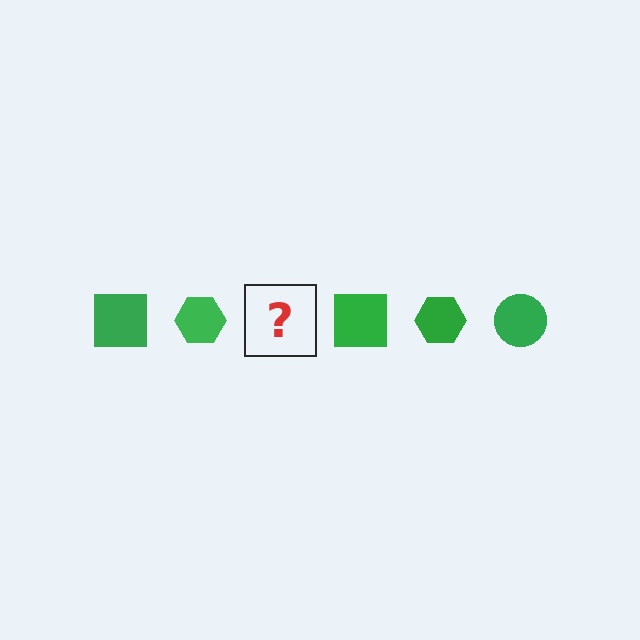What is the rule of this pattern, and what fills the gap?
The rule is that the pattern cycles through square, hexagon, circle shapes in green. The gap should be filled with a green circle.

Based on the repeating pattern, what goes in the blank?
The blank should be a green circle.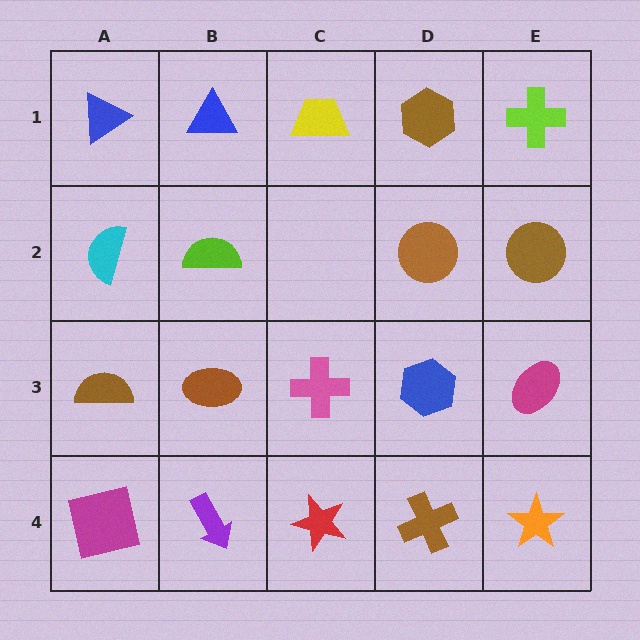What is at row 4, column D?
A brown cross.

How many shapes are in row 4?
5 shapes.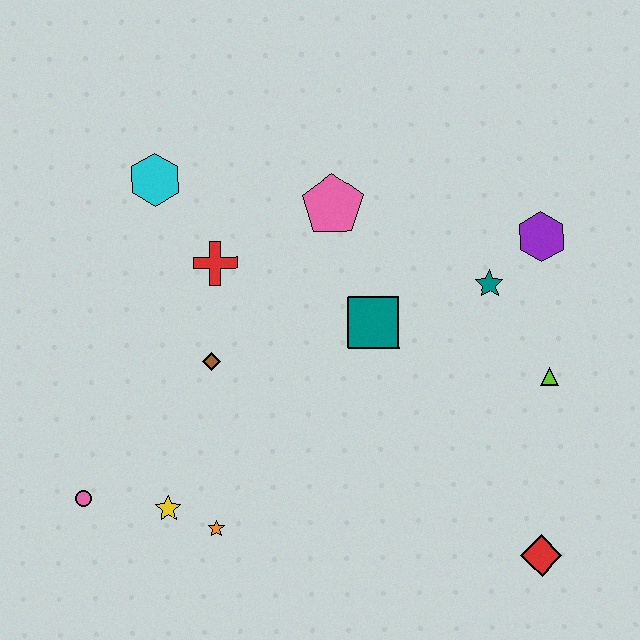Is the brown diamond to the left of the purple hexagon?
Yes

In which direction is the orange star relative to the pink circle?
The orange star is to the right of the pink circle.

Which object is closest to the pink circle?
The yellow star is closest to the pink circle.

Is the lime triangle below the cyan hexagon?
Yes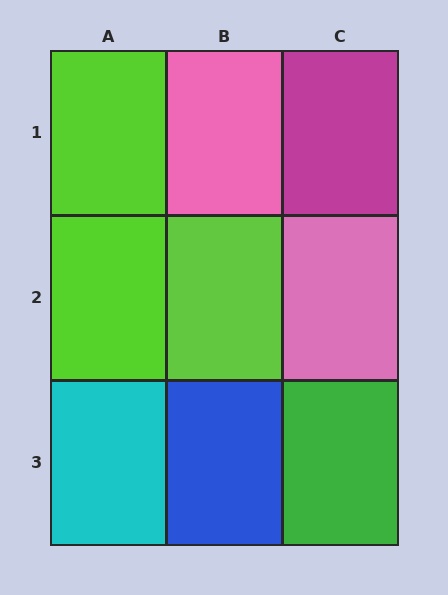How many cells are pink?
2 cells are pink.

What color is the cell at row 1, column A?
Lime.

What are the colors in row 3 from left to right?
Cyan, blue, green.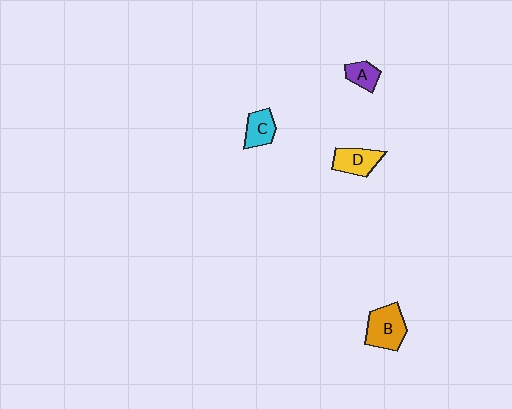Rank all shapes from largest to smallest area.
From largest to smallest: B (orange), D (yellow), C (cyan), A (purple).